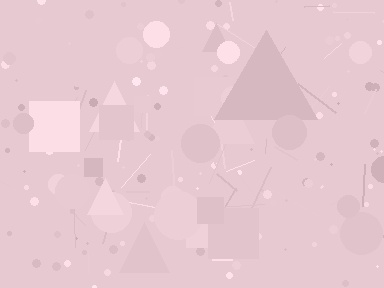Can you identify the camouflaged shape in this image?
The camouflaged shape is a triangle.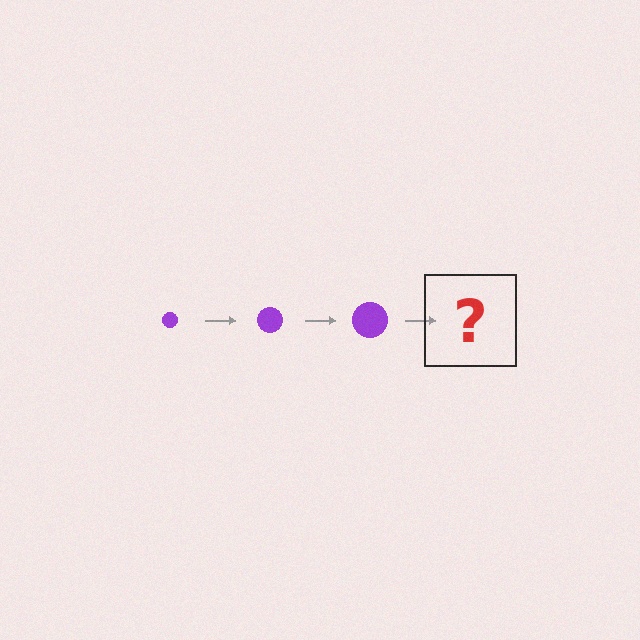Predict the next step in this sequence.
The next step is a purple circle, larger than the previous one.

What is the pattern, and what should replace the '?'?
The pattern is that the circle gets progressively larger each step. The '?' should be a purple circle, larger than the previous one.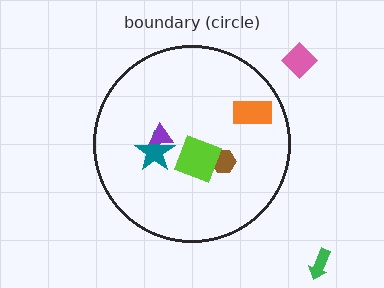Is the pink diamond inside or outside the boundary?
Outside.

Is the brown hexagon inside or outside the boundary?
Inside.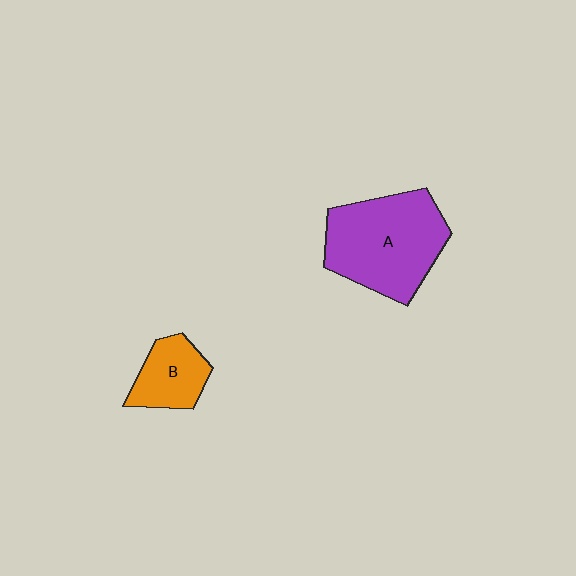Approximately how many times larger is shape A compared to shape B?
Approximately 2.3 times.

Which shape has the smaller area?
Shape B (orange).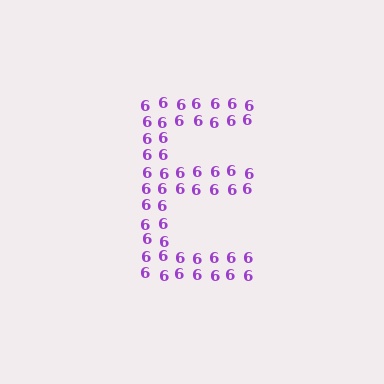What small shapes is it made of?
It is made of small digit 6's.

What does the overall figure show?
The overall figure shows the letter E.